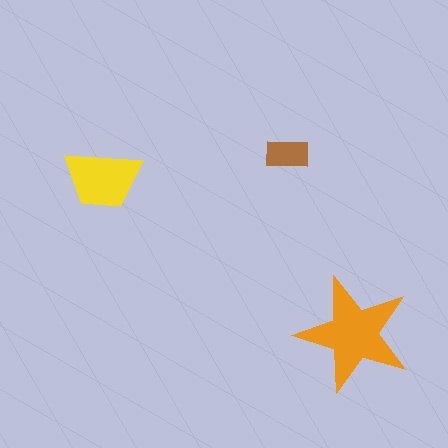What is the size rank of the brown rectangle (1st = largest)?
3rd.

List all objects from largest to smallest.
The orange star, the yellow trapezoid, the brown rectangle.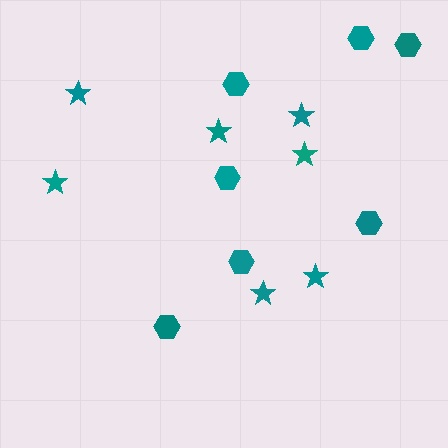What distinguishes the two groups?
There are 2 groups: one group of stars (7) and one group of hexagons (7).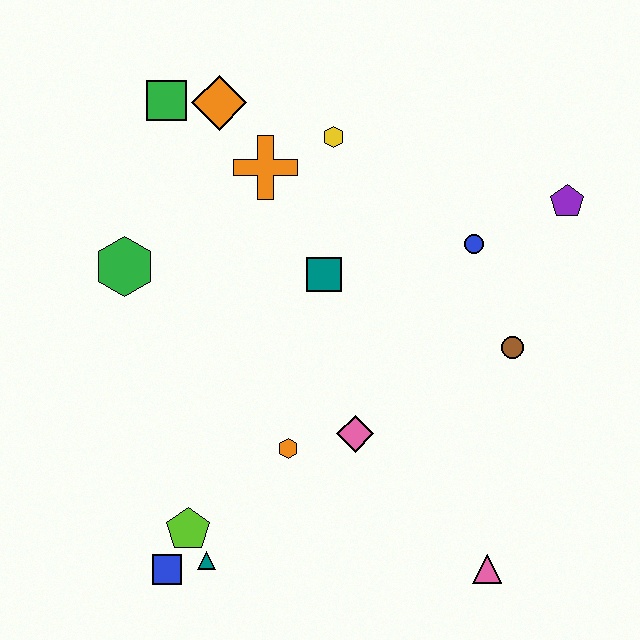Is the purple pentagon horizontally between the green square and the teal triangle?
No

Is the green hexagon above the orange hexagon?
Yes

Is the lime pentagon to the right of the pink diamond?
No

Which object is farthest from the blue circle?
The blue square is farthest from the blue circle.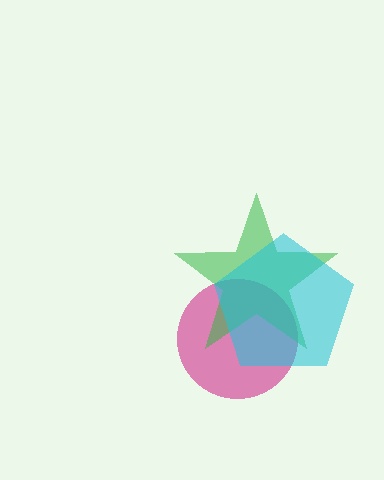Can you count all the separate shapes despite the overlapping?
Yes, there are 3 separate shapes.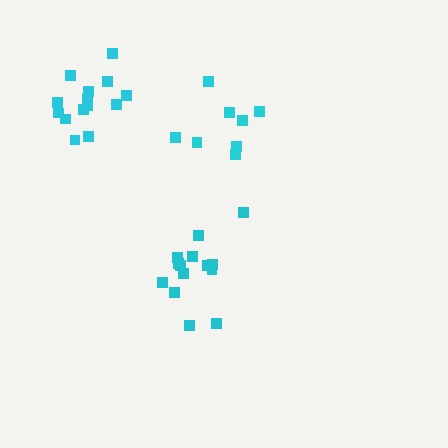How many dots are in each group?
Group 1: 14 dots, Group 2: 8 dots, Group 3: 14 dots (36 total).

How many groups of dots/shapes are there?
There are 3 groups.